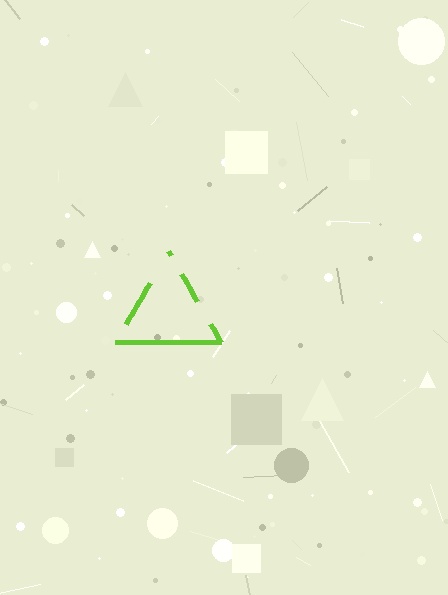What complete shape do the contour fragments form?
The contour fragments form a triangle.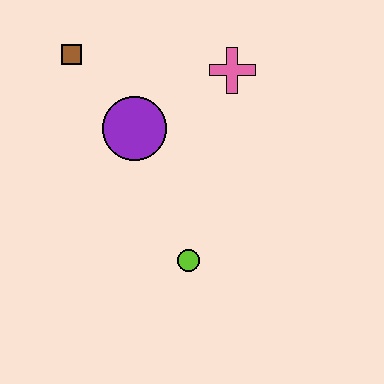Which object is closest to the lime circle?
The purple circle is closest to the lime circle.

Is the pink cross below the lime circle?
No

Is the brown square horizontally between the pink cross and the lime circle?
No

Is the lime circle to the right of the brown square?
Yes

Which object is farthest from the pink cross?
The lime circle is farthest from the pink cross.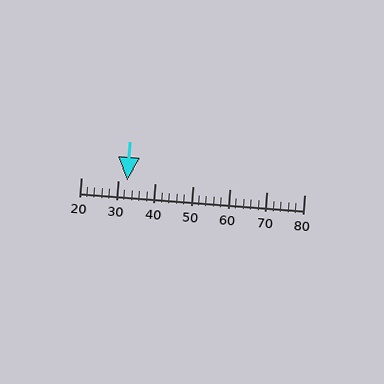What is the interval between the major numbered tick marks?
The major tick marks are spaced 10 units apart.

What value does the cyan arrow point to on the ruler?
The cyan arrow points to approximately 32.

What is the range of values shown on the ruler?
The ruler shows values from 20 to 80.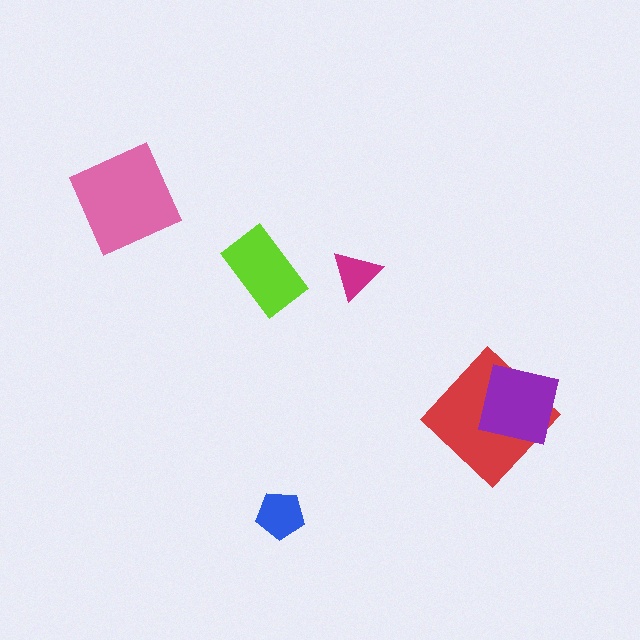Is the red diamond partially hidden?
Yes, it is partially covered by another shape.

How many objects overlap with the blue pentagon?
0 objects overlap with the blue pentagon.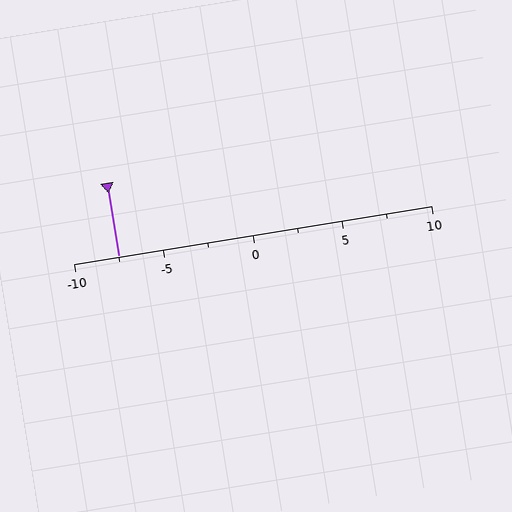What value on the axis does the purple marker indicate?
The marker indicates approximately -7.5.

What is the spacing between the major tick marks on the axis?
The major ticks are spaced 5 apart.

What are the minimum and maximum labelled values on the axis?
The axis runs from -10 to 10.